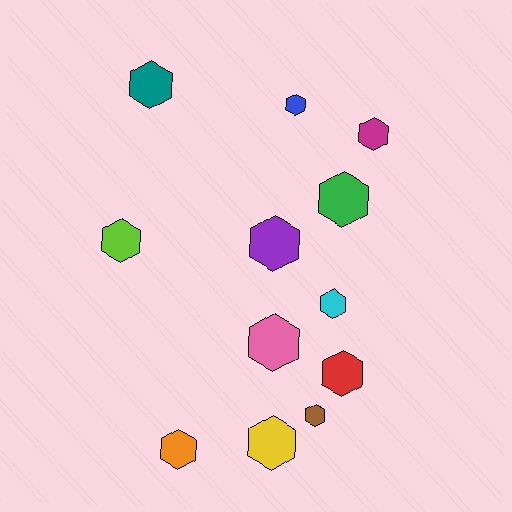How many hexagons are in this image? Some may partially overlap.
There are 12 hexagons.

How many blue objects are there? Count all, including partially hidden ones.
There is 1 blue object.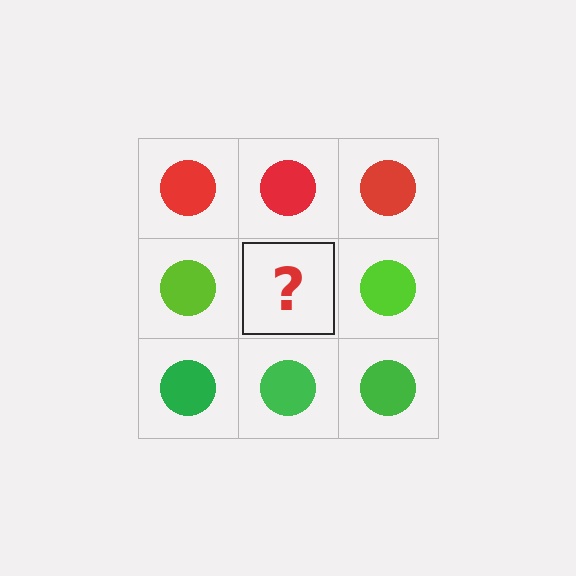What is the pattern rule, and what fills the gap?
The rule is that each row has a consistent color. The gap should be filled with a lime circle.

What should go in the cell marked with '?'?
The missing cell should contain a lime circle.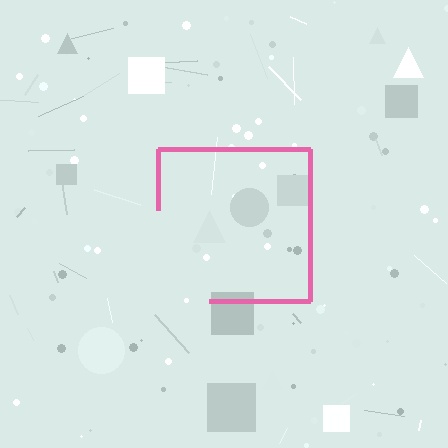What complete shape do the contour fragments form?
The contour fragments form a square.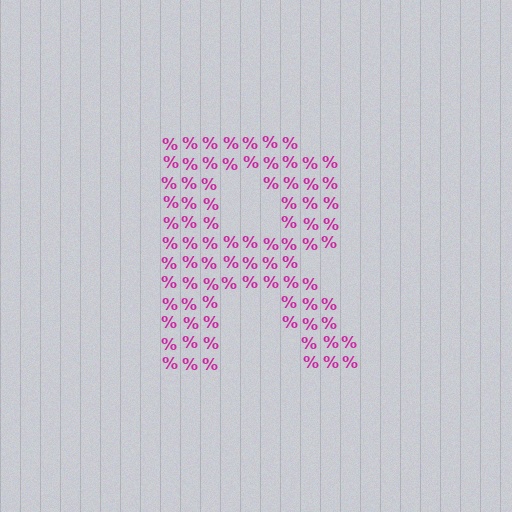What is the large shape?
The large shape is the letter R.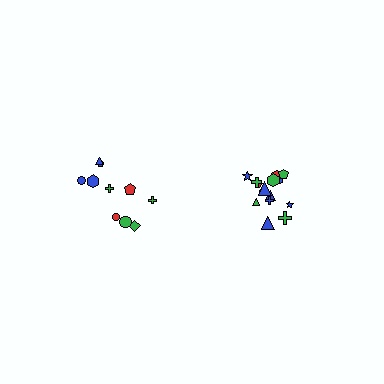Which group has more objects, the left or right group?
The right group.